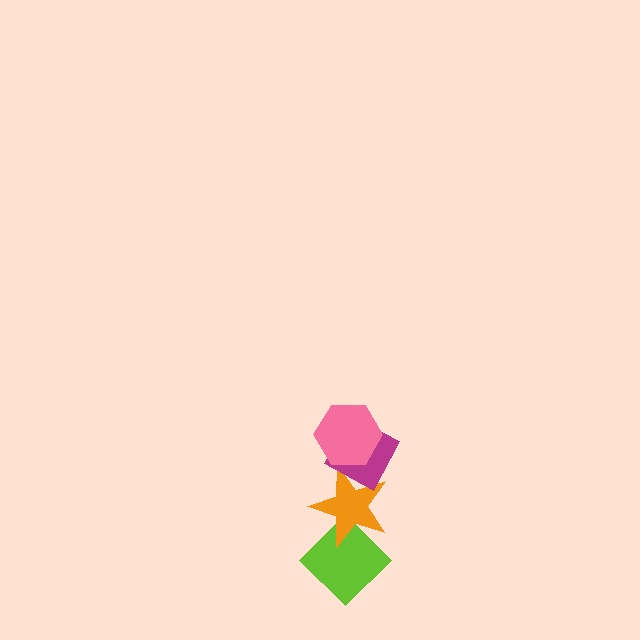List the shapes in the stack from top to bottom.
From top to bottom: the pink hexagon, the magenta diamond, the orange star, the lime diamond.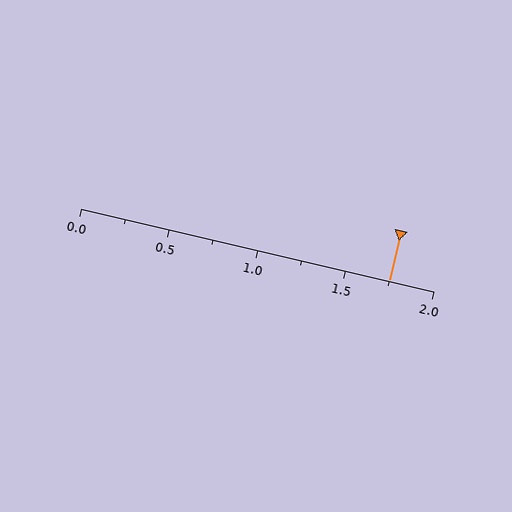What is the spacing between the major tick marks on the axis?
The major ticks are spaced 0.5 apart.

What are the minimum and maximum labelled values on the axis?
The axis runs from 0.0 to 2.0.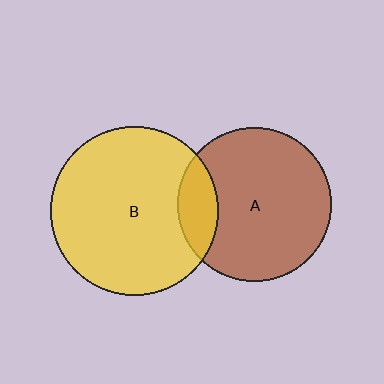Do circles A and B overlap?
Yes.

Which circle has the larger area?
Circle B (yellow).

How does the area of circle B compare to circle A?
Approximately 1.2 times.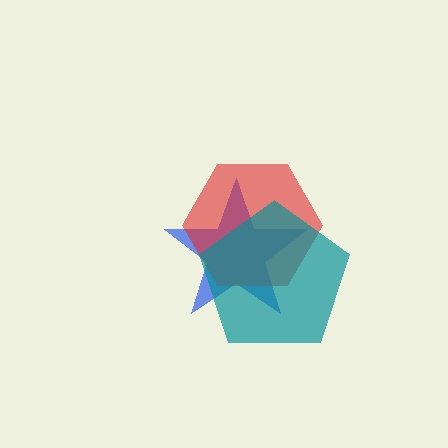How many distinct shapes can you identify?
There are 3 distinct shapes: a blue star, a red hexagon, a teal pentagon.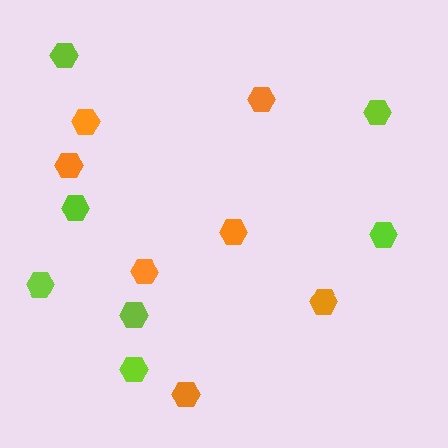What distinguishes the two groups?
There are 2 groups: one group of lime hexagons (7) and one group of orange hexagons (7).